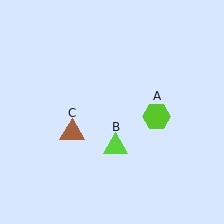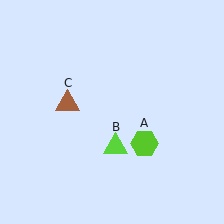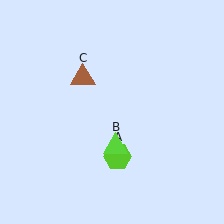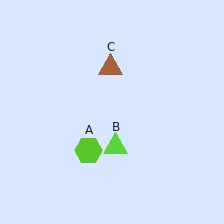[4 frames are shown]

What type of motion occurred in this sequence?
The lime hexagon (object A), brown triangle (object C) rotated clockwise around the center of the scene.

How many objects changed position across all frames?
2 objects changed position: lime hexagon (object A), brown triangle (object C).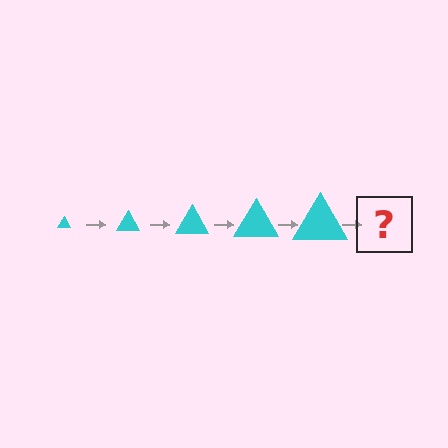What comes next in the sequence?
The next element should be a cyan triangle, larger than the previous one.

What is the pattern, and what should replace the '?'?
The pattern is that the triangle gets progressively larger each step. The '?' should be a cyan triangle, larger than the previous one.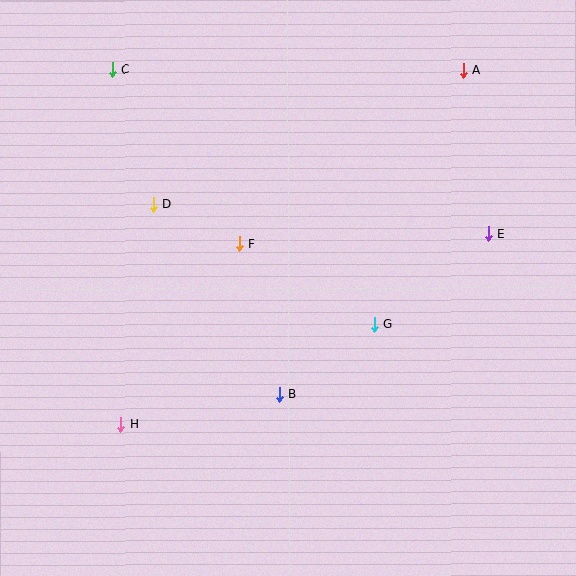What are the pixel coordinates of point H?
Point H is at (121, 424).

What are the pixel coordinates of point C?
Point C is at (112, 69).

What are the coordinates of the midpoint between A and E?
The midpoint between A and E is at (476, 152).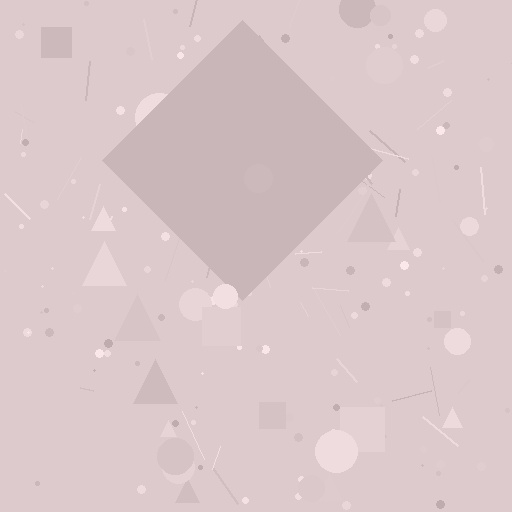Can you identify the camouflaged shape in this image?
The camouflaged shape is a diamond.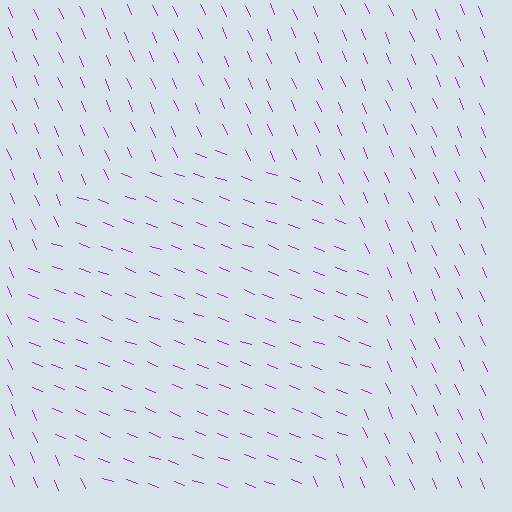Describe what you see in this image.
The image is filled with small purple line segments. A circle region in the image has lines oriented differently from the surrounding lines, creating a visible texture boundary.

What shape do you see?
I see a circle.